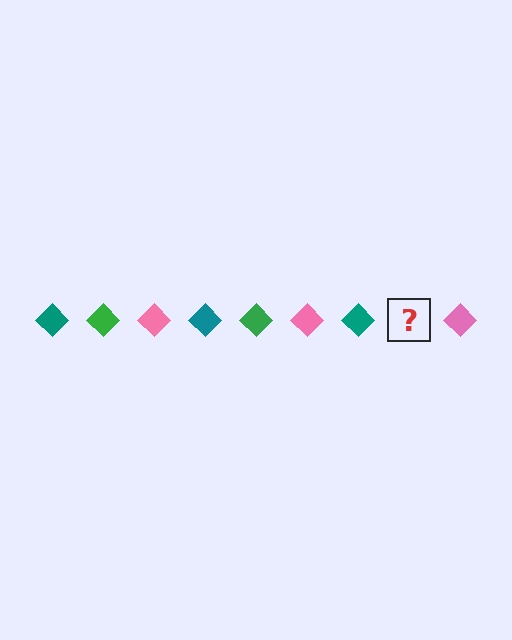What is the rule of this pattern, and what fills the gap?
The rule is that the pattern cycles through teal, green, pink diamonds. The gap should be filled with a green diamond.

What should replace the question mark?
The question mark should be replaced with a green diamond.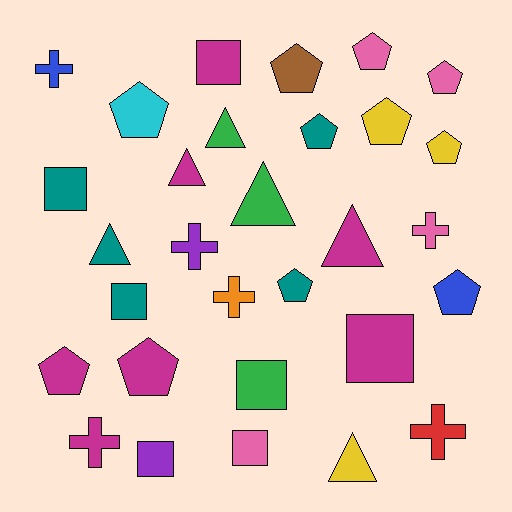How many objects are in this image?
There are 30 objects.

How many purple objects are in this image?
There are 2 purple objects.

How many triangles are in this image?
There are 6 triangles.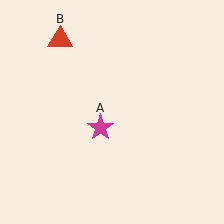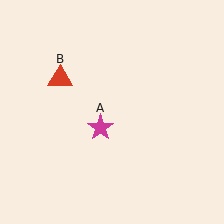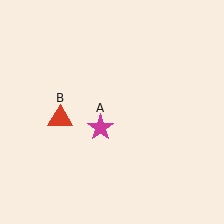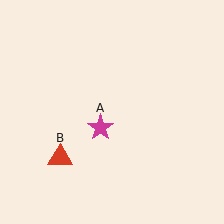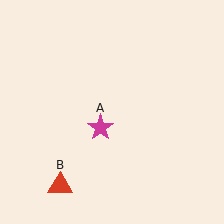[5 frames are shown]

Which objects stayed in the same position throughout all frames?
Magenta star (object A) remained stationary.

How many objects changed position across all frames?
1 object changed position: red triangle (object B).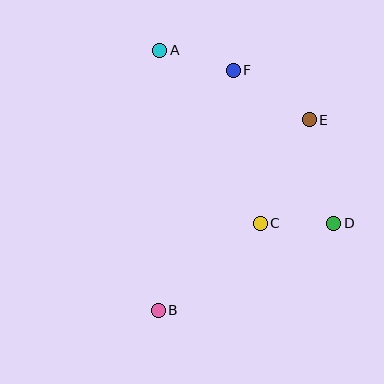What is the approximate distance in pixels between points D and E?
The distance between D and E is approximately 107 pixels.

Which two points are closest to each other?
Points C and D are closest to each other.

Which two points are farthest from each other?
Points A and B are farthest from each other.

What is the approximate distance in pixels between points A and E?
The distance between A and E is approximately 165 pixels.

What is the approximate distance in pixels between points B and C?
The distance between B and C is approximately 134 pixels.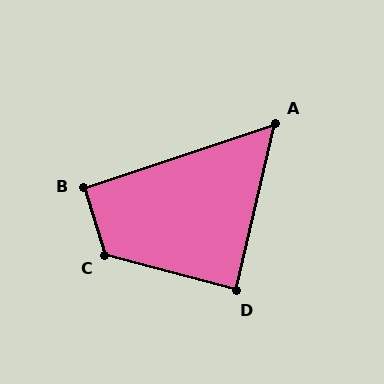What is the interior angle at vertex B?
Approximately 92 degrees (approximately right).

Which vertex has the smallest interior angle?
A, at approximately 58 degrees.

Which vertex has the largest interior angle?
C, at approximately 122 degrees.